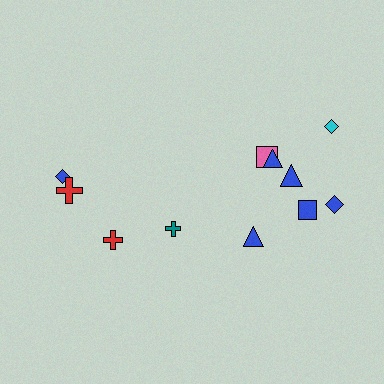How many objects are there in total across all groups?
There are 11 objects.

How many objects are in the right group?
There are 7 objects.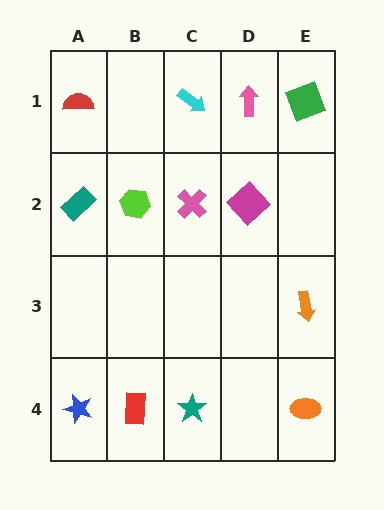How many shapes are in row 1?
4 shapes.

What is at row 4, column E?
An orange ellipse.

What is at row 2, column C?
A pink cross.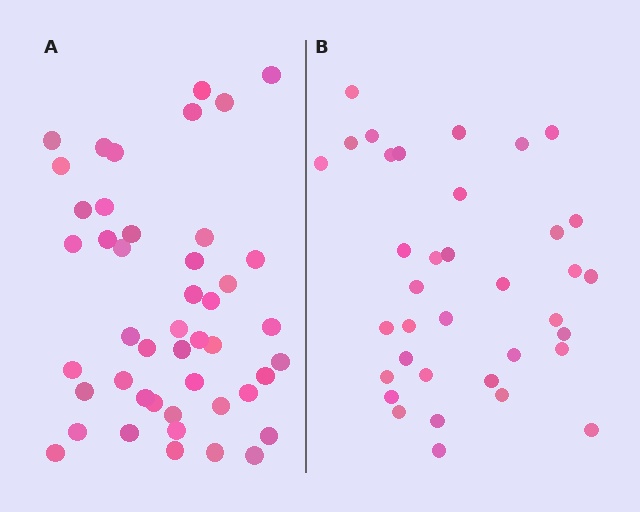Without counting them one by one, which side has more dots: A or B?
Region A (the left region) has more dots.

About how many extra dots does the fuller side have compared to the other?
Region A has roughly 10 or so more dots than region B.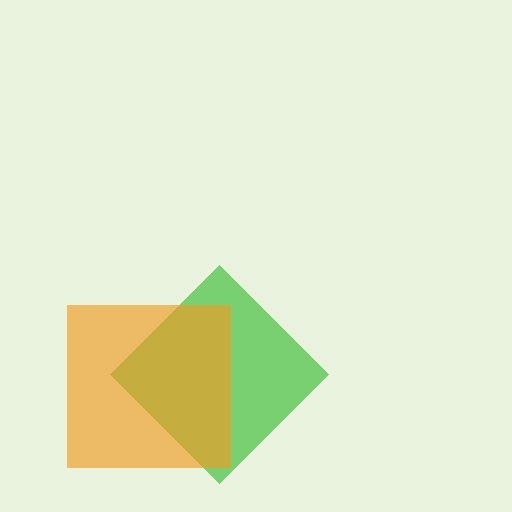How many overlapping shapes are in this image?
There are 2 overlapping shapes in the image.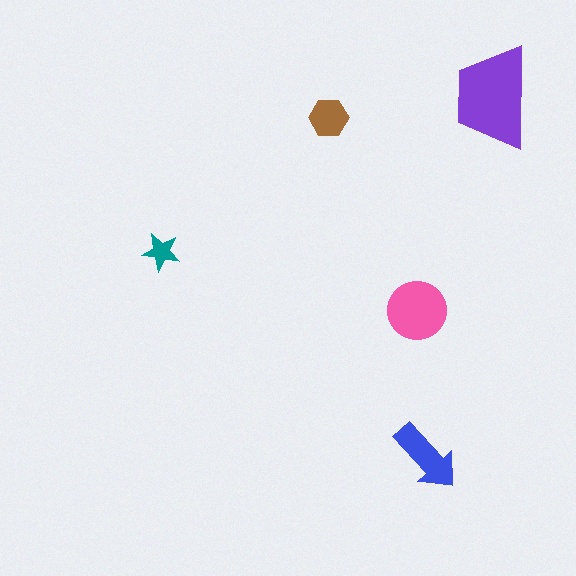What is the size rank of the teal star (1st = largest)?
5th.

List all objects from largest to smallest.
The purple trapezoid, the pink circle, the blue arrow, the brown hexagon, the teal star.